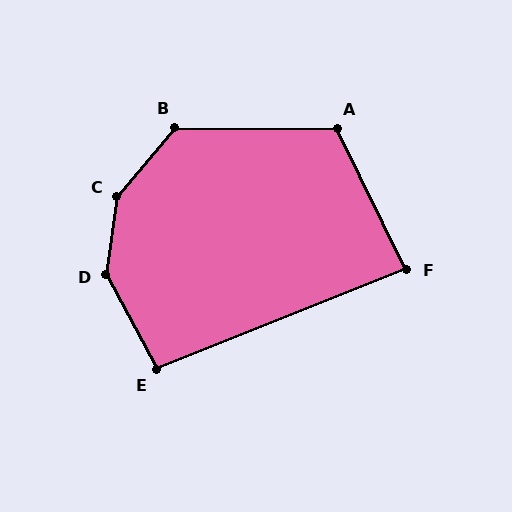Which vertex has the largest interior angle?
C, at approximately 148 degrees.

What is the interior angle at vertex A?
Approximately 116 degrees (obtuse).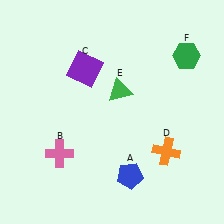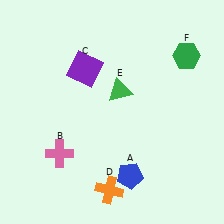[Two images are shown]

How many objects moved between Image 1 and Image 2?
1 object moved between the two images.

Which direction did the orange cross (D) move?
The orange cross (D) moved left.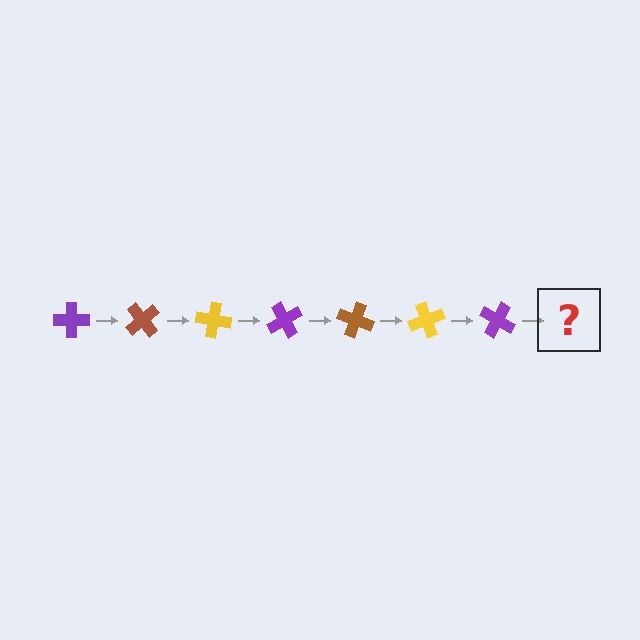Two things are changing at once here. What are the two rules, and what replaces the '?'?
The two rules are that it rotates 50 degrees each step and the color cycles through purple, brown, and yellow. The '?' should be a brown cross, rotated 350 degrees from the start.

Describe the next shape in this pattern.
It should be a brown cross, rotated 350 degrees from the start.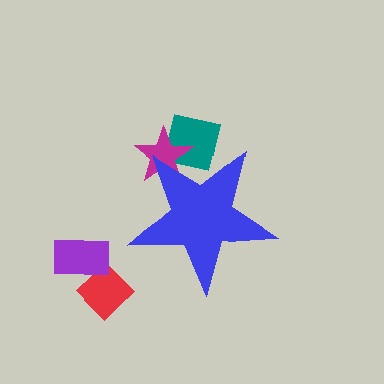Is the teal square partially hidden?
Yes, the teal square is partially hidden behind the blue star.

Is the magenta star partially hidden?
Yes, the magenta star is partially hidden behind the blue star.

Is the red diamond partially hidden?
No, the red diamond is fully visible.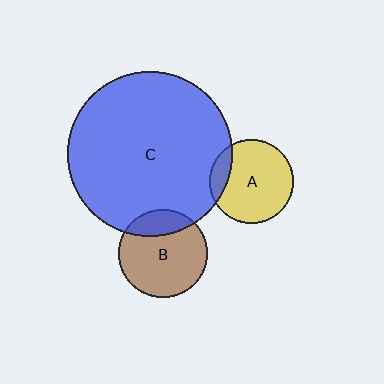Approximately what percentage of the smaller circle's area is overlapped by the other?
Approximately 20%.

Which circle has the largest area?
Circle C (blue).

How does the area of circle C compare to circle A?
Approximately 3.8 times.